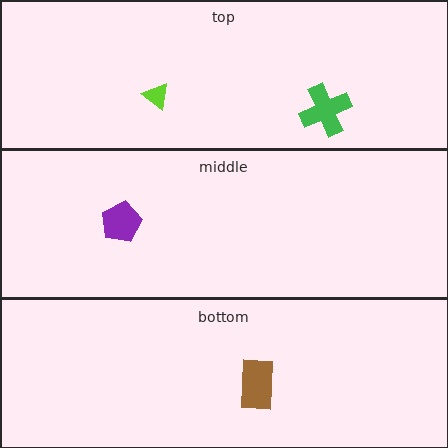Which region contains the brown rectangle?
The bottom region.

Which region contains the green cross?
The top region.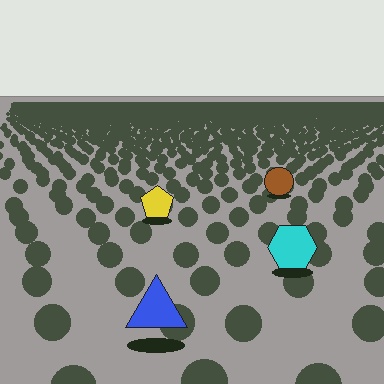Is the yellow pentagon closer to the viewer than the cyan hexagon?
No. The cyan hexagon is closer — you can tell from the texture gradient: the ground texture is coarser near it.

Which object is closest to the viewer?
The blue triangle is closest. The texture marks near it are larger and more spread out.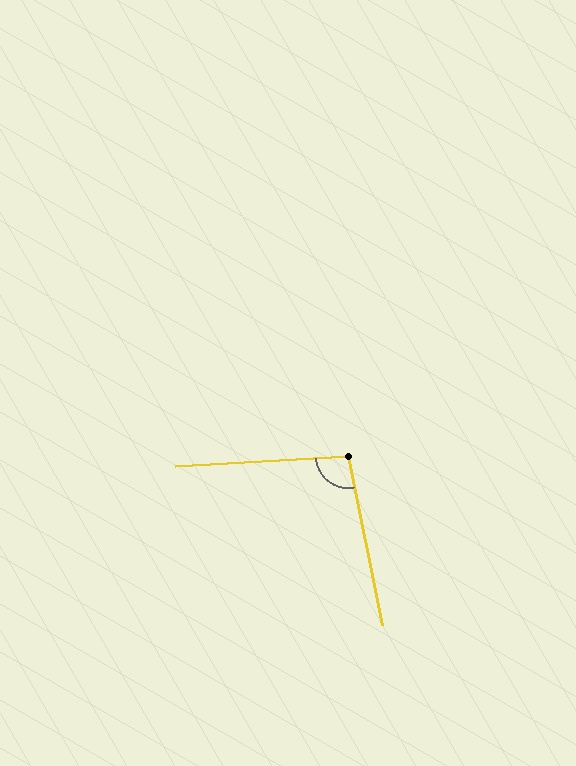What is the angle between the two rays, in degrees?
Approximately 98 degrees.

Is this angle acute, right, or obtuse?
It is obtuse.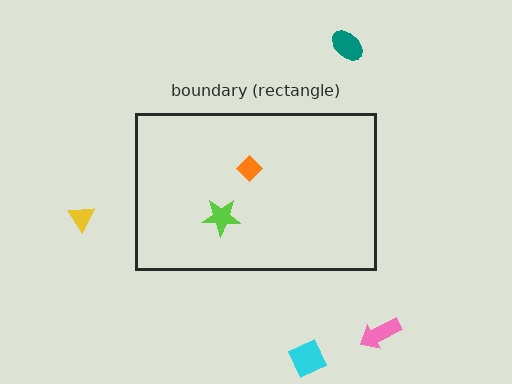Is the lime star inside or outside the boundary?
Inside.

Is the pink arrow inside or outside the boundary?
Outside.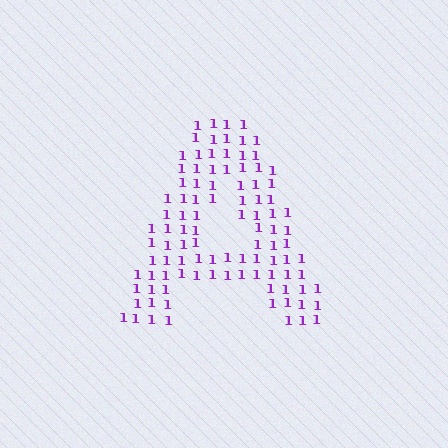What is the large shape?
The large shape is the letter A.